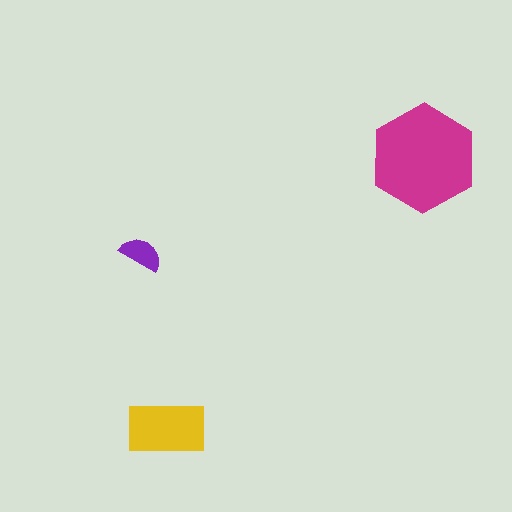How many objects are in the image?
There are 3 objects in the image.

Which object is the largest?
The magenta hexagon.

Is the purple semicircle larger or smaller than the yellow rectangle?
Smaller.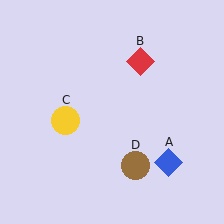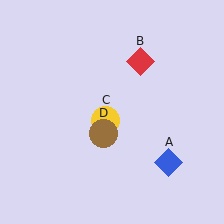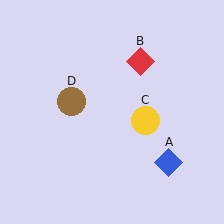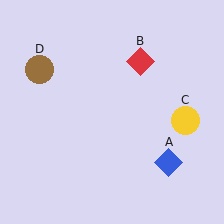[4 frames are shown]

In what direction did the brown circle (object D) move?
The brown circle (object D) moved up and to the left.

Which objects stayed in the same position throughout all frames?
Blue diamond (object A) and red diamond (object B) remained stationary.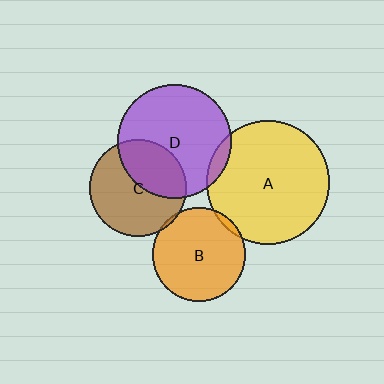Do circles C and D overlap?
Yes.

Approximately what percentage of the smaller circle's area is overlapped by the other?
Approximately 40%.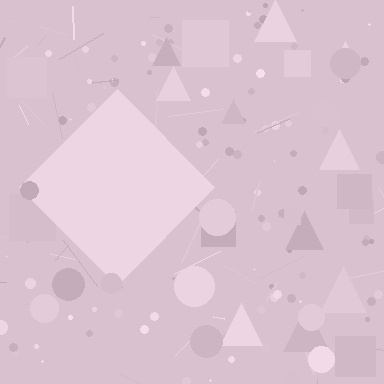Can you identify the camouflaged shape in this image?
The camouflaged shape is a diamond.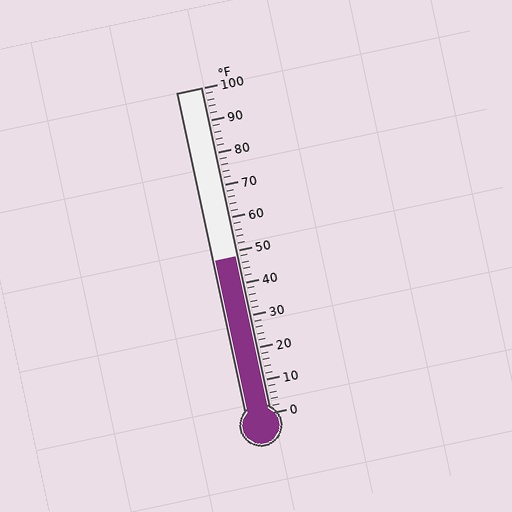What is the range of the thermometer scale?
The thermometer scale ranges from 0°F to 100°F.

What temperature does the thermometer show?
The thermometer shows approximately 48°F.